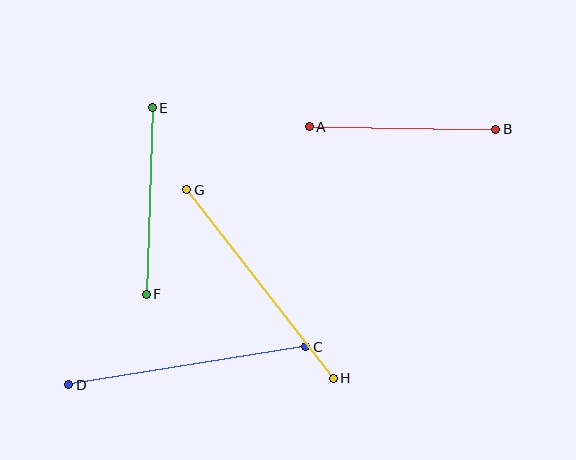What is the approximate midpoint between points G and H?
The midpoint is at approximately (260, 284) pixels.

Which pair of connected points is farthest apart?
Points C and D are farthest apart.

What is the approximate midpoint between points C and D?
The midpoint is at approximately (187, 366) pixels.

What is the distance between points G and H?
The distance is approximately 239 pixels.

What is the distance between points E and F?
The distance is approximately 186 pixels.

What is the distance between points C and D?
The distance is approximately 240 pixels.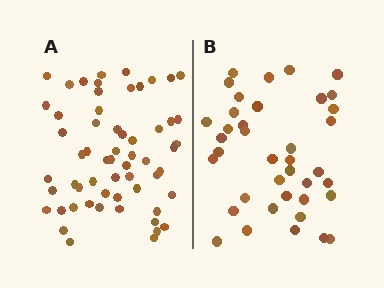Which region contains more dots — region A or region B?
Region A (the left region) has more dots.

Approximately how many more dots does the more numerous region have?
Region A has approximately 20 more dots than region B.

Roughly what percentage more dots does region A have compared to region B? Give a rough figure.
About 50% more.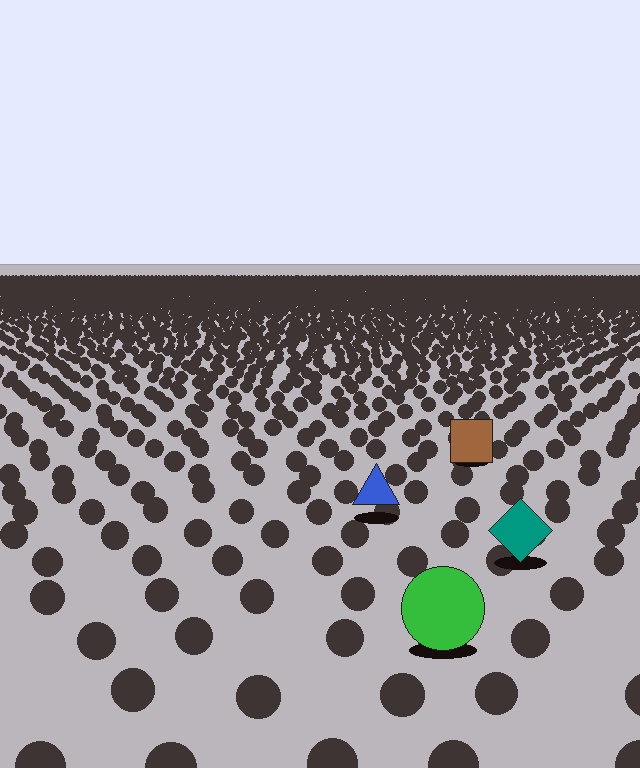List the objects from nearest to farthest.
From nearest to farthest: the green circle, the teal diamond, the blue triangle, the brown square.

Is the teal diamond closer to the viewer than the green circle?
No. The green circle is closer — you can tell from the texture gradient: the ground texture is coarser near it.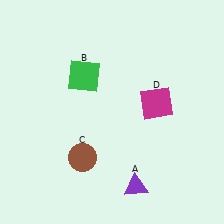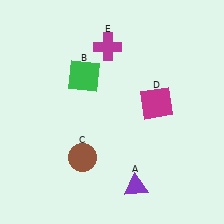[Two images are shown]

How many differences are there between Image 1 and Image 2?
There is 1 difference between the two images.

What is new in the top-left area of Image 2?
A magenta cross (E) was added in the top-left area of Image 2.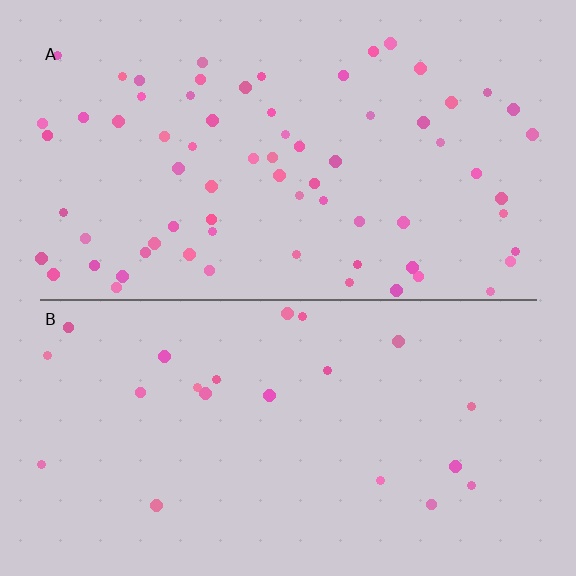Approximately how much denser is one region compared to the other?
Approximately 3.2× — region A over region B.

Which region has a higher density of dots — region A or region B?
A (the top).